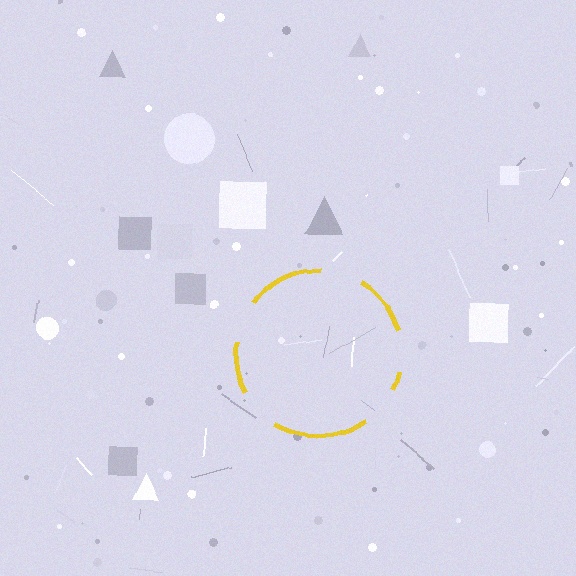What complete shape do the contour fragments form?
The contour fragments form a circle.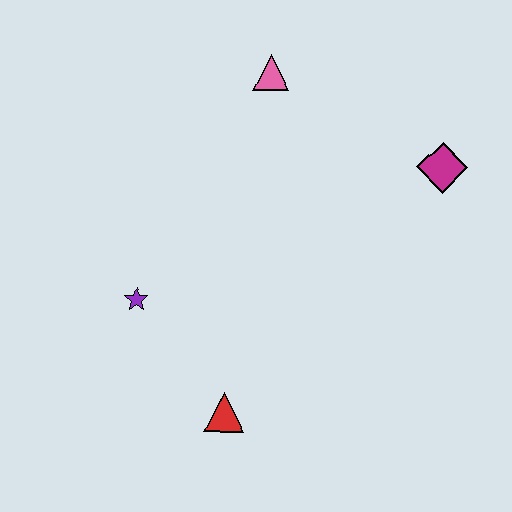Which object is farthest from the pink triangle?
The red triangle is farthest from the pink triangle.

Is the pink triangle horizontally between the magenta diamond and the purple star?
Yes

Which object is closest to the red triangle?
The purple star is closest to the red triangle.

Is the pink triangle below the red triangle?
No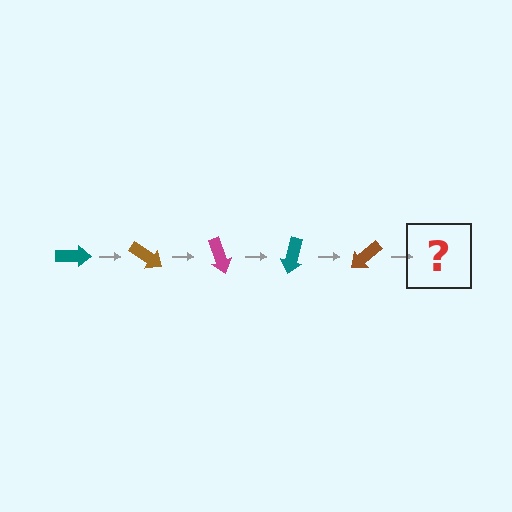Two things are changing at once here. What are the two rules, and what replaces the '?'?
The two rules are that it rotates 35 degrees each step and the color cycles through teal, brown, and magenta. The '?' should be a magenta arrow, rotated 175 degrees from the start.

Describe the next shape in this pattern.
It should be a magenta arrow, rotated 175 degrees from the start.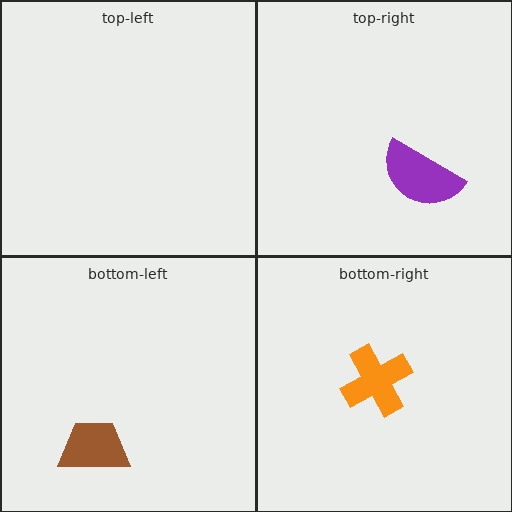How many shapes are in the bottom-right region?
1.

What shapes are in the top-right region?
The purple semicircle.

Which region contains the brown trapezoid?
The bottom-left region.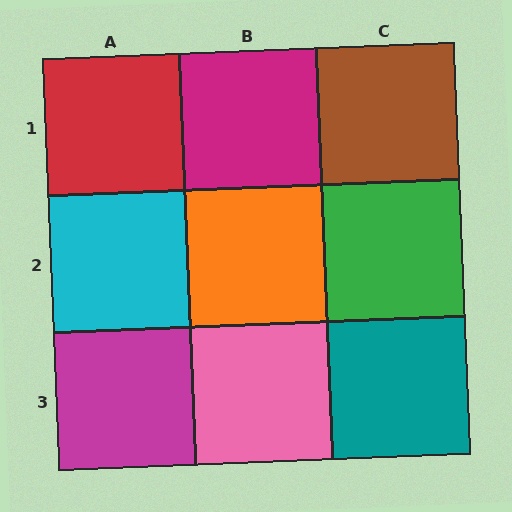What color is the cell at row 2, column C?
Green.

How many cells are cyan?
1 cell is cyan.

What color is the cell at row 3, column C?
Teal.